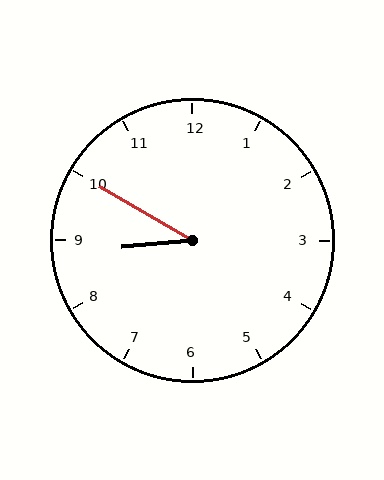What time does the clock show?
8:50.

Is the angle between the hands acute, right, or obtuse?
It is acute.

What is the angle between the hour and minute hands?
Approximately 35 degrees.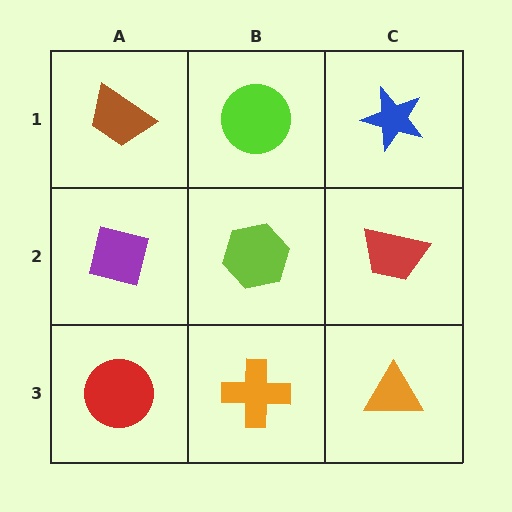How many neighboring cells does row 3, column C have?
2.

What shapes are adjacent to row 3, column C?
A red trapezoid (row 2, column C), an orange cross (row 3, column B).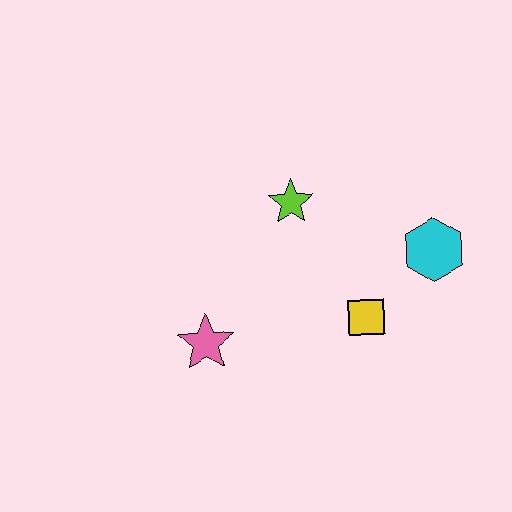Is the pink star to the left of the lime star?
Yes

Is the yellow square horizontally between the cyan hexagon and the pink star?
Yes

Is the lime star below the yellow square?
No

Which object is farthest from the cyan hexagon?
The pink star is farthest from the cyan hexagon.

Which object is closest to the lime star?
The yellow square is closest to the lime star.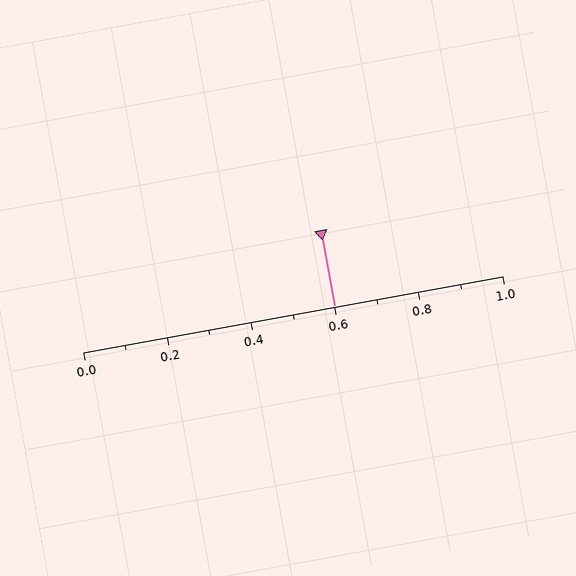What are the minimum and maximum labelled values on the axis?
The axis runs from 0.0 to 1.0.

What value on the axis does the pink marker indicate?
The marker indicates approximately 0.6.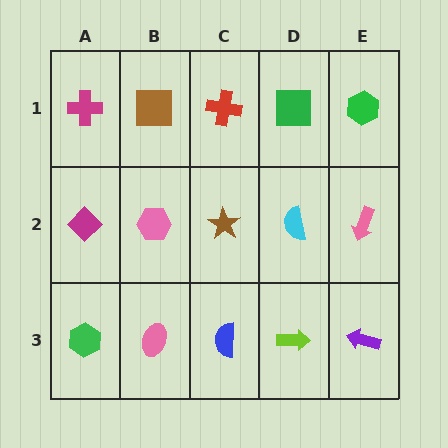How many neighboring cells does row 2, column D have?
4.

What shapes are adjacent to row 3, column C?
A brown star (row 2, column C), a pink ellipse (row 3, column B), a lime arrow (row 3, column D).